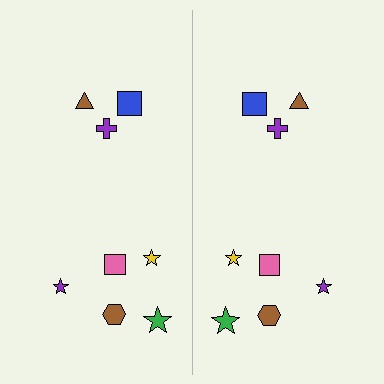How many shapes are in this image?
There are 16 shapes in this image.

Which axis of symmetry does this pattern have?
The pattern has a vertical axis of symmetry running through the center of the image.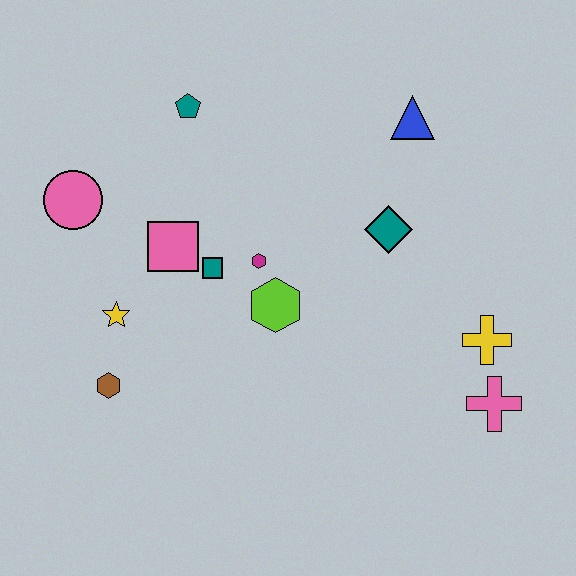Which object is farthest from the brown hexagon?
The blue triangle is farthest from the brown hexagon.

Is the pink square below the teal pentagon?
Yes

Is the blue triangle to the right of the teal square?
Yes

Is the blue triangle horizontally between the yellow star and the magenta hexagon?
No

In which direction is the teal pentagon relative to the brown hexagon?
The teal pentagon is above the brown hexagon.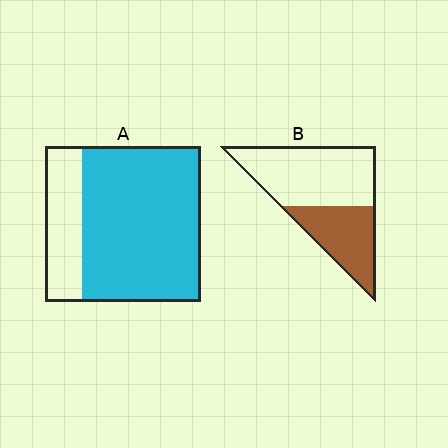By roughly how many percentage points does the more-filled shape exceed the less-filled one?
By roughly 40 percentage points (A over B).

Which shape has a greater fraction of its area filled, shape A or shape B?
Shape A.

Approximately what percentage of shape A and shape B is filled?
A is approximately 75% and B is approximately 40%.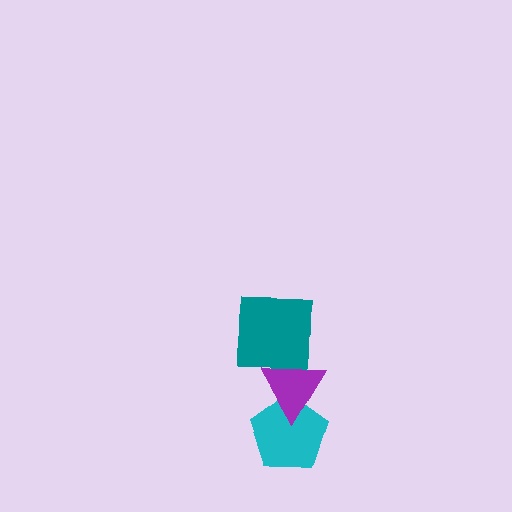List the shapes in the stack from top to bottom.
From top to bottom: the teal square, the purple triangle, the cyan pentagon.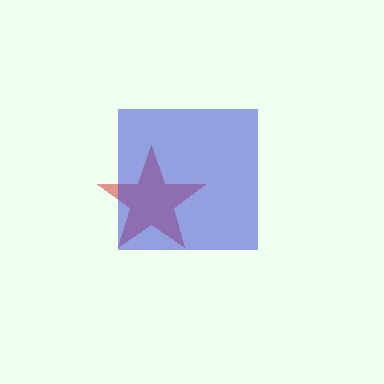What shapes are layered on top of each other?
The layered shapes are: a red star, a blue square.